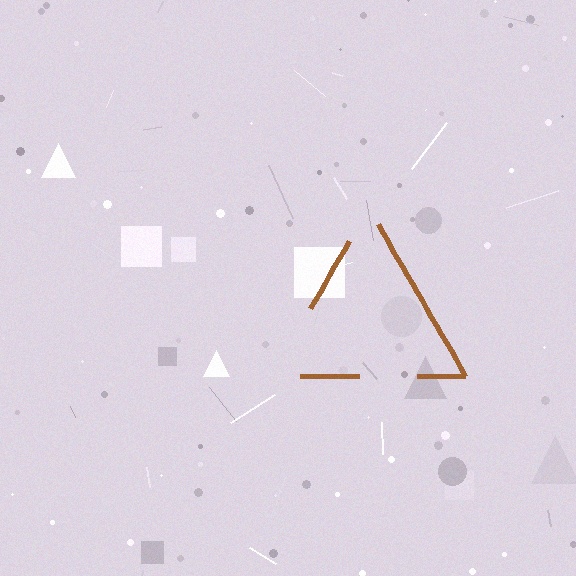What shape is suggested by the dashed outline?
The dashed outline suggests a triangle.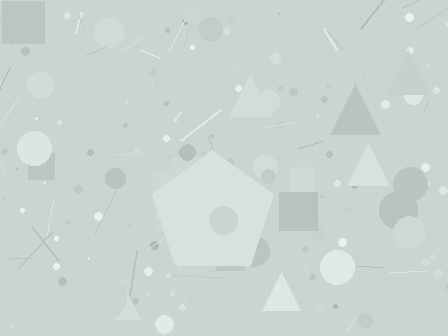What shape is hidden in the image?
A pentagon is hidden in the image.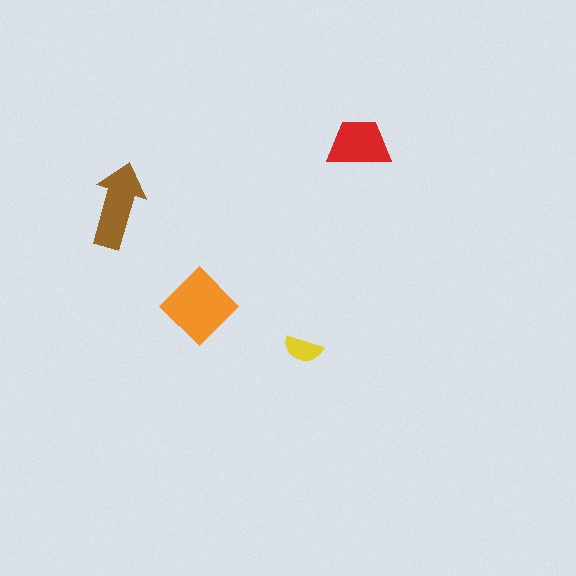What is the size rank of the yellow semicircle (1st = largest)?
4th.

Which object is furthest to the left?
The brown arrow is leftmost.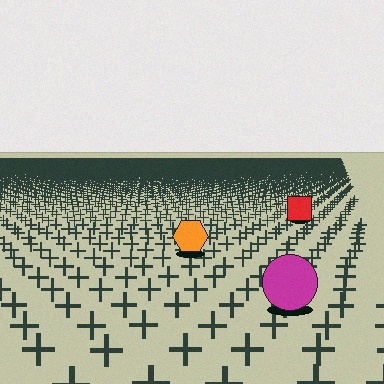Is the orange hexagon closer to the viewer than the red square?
Yes. The orange hexagon is closer — you can tell from the texture gradient: the ground texture is coarser near it.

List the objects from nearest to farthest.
From nearest to farthest: the magenta circle, the orange hexagon, the red square.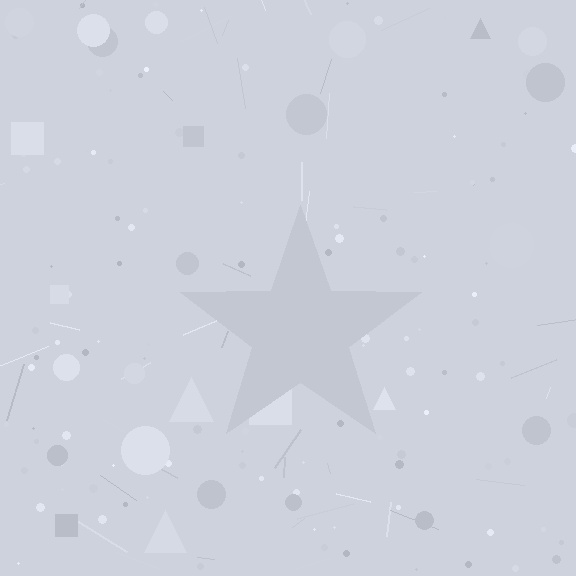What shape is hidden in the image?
A star is hidden in the image.